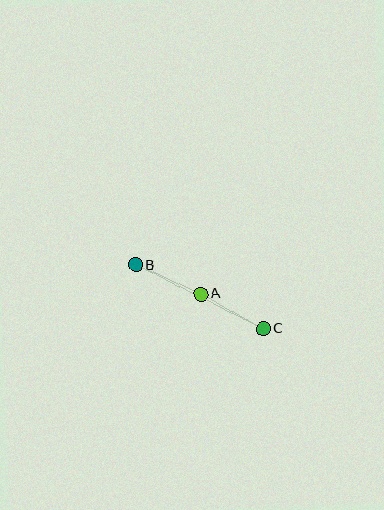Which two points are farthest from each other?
Points B and C are farthest from each other.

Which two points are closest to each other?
Points A and B are closest to each other.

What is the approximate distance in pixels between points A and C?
The distance between A and C is approximately 72 pixels.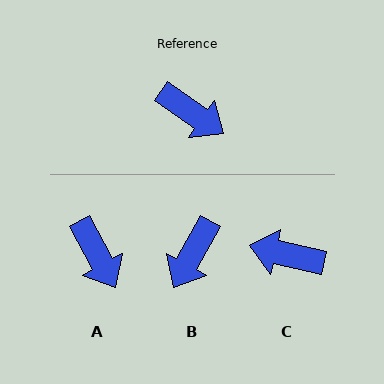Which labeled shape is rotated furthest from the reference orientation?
C, about 159 degrees away.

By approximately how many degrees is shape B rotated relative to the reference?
Approximately 85 degrees clockwise.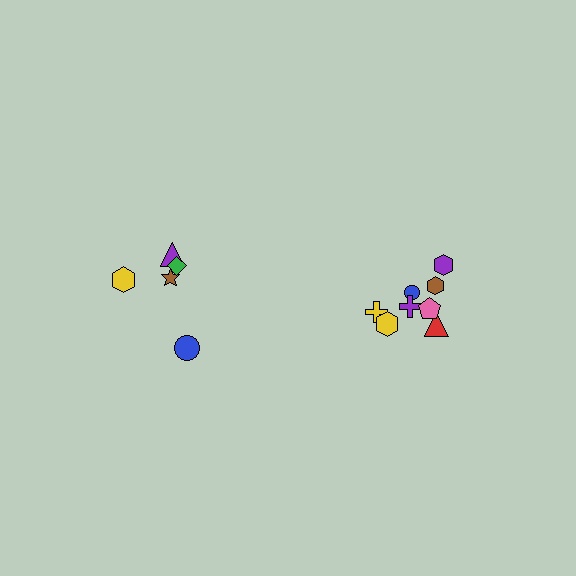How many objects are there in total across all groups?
There are 13 objects.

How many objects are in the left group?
There are 5 objects.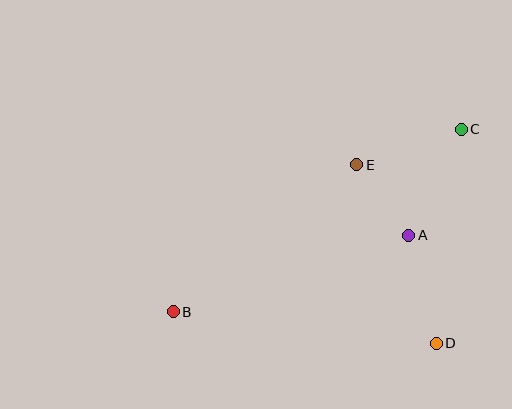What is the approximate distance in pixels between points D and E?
The distance between D and E is approximately 196 pixels.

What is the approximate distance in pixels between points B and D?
The distance between B and D is approximately 265 pixels.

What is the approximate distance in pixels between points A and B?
The distance between A and B is approximately 247 pixels.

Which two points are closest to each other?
Points A and E are closest to each other.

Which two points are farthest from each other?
Points B and C are farthest from each other.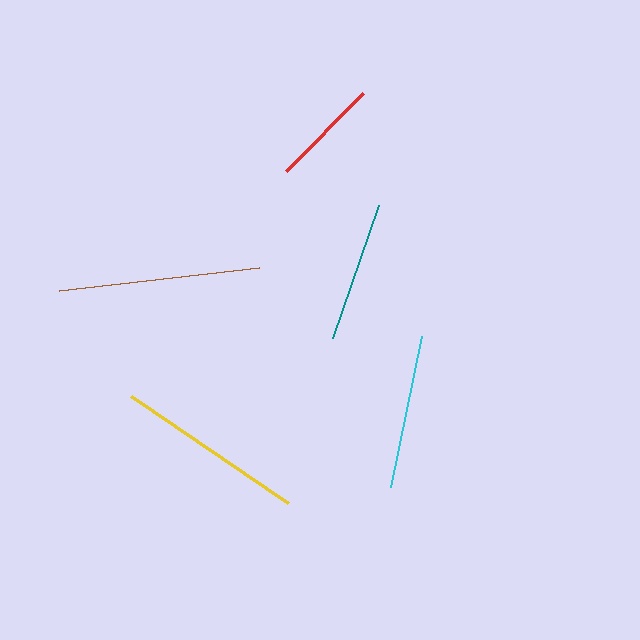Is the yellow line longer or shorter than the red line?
The yellow line is longer than the red line.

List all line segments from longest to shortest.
From longest to shortest: brown, yellow, cyan, teal, red.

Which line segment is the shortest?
The red line is the shortest at approximately 110 pixels.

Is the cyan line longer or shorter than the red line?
The cyan line is longer than the red line.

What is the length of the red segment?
The red segment is approximately 110 pixels long.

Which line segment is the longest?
The brown line is the longest at approximately 202 pixels.